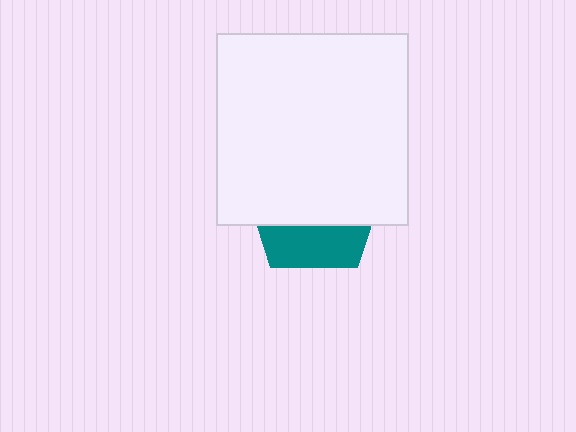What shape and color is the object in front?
The object in front is a white square.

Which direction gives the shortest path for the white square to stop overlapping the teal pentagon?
Moving up gives the shortest separation.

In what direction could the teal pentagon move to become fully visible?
The teal pentagon could move down. That would shift it out from behind the white square entirely.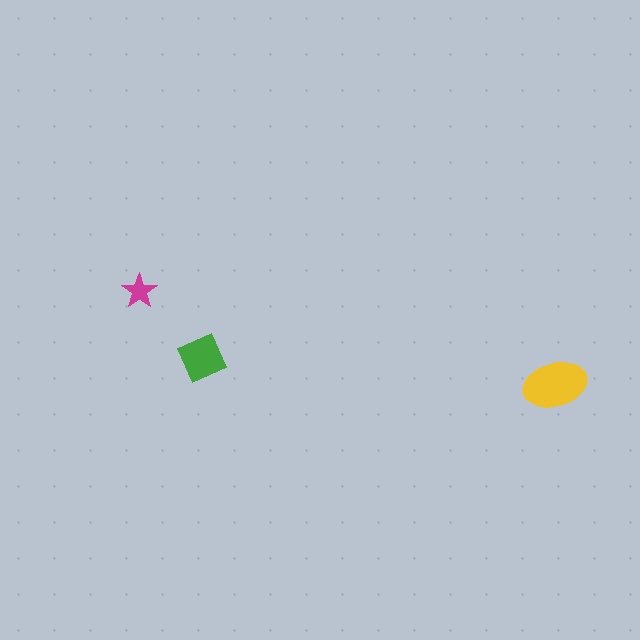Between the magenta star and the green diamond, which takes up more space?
The green diamond.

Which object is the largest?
The yellow ellipse.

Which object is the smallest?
The magenta star.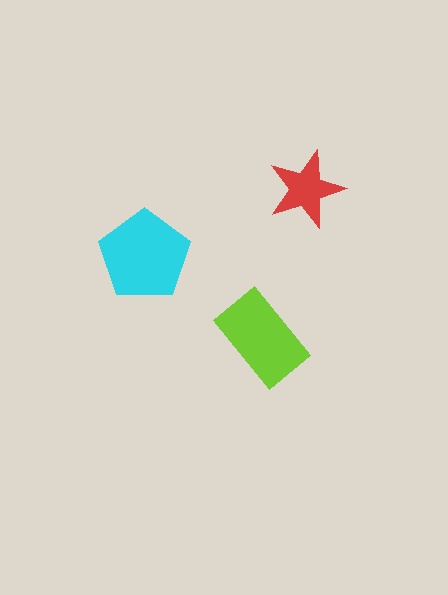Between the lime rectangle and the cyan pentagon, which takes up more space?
The cyan pentagon.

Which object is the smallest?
The red star.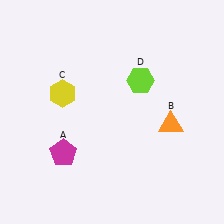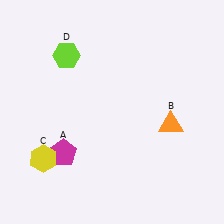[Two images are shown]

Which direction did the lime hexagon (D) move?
The lime hexagon (D) moved left.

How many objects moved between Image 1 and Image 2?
2 objects moved between the two images.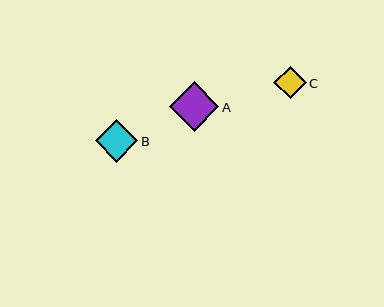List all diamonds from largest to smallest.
From largest to smallest: A, B, C.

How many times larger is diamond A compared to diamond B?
Diamond A is approximately 1.2 times the size of diamond B.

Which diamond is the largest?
Diamond A is the largest with a size of approximately 49 pixels.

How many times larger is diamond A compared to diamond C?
Diamond A is approximately 1.5 times the size of diamond C.